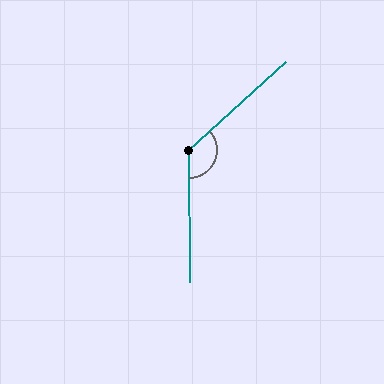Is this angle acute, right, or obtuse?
It is obtuse.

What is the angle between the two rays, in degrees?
Approximately 132 degrees.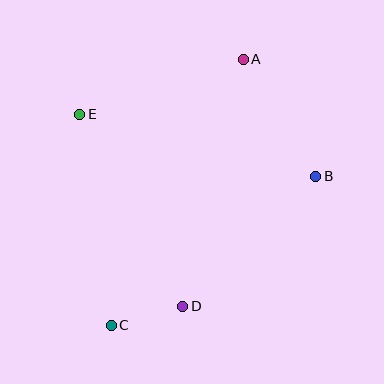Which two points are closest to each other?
Points C and D are closest to each other.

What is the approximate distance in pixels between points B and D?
The distance between B and D is approximately 186 pixels.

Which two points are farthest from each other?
Points A and C are farthest from each other.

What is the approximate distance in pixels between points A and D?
The distance between A and D is approximately 254 pixels.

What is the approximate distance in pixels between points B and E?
The distance between B and E is approximately 244 pixels.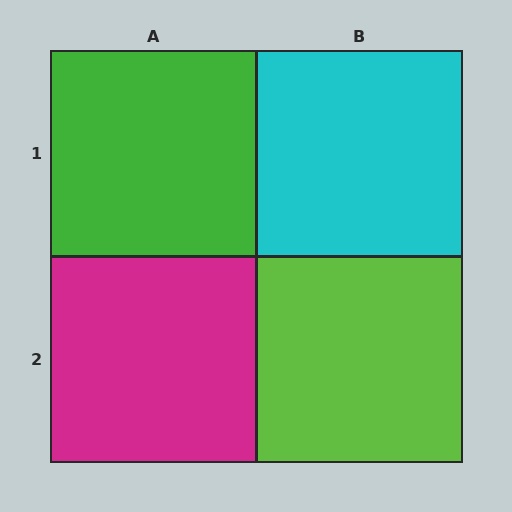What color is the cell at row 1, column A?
Green.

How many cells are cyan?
1 cell is cyan.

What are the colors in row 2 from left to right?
Magenta, lime.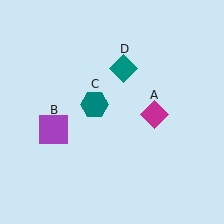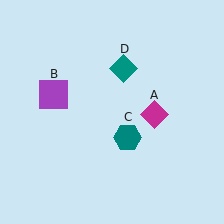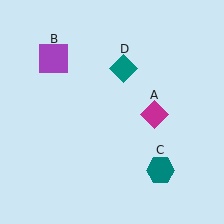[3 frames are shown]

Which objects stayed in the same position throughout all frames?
Magenta diamond (object A) and teal diamond (object D) remained stationary.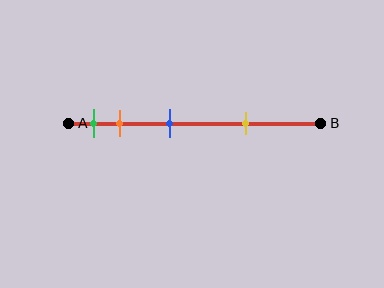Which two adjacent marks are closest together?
The green and orange marks are the closest adjacent pair.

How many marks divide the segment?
There are 4 marks dividing the segment.